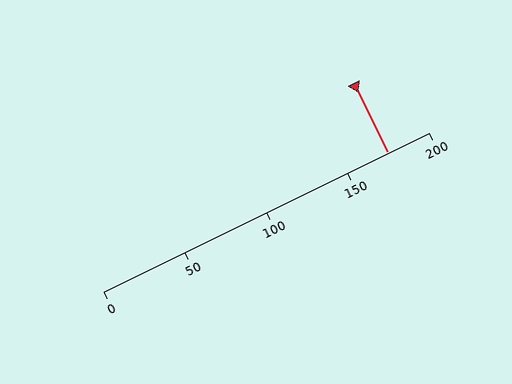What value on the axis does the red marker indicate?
The marker indicates approximately 175.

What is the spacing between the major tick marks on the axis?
The major ticks are spaced 50 apart.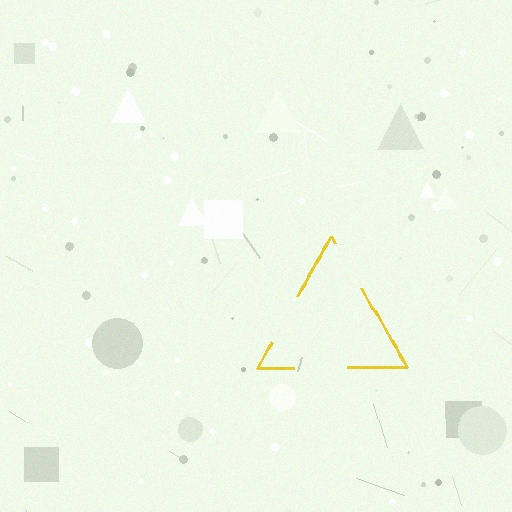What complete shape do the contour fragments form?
The contour fragments form a triangle.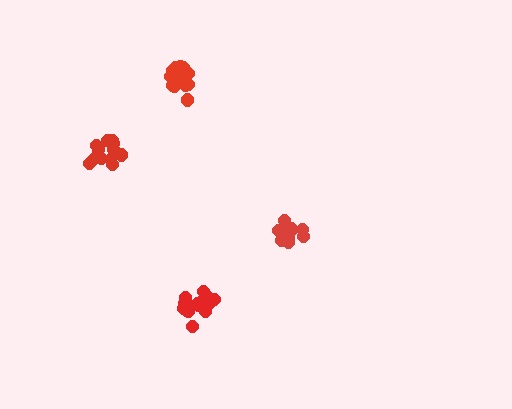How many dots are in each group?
Group 1: 11 dots, Group 2: 16 dots, Group 3: 17 dots, Group 4: 12 dots (56 total).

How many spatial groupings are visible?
There are 4 spatial groupings.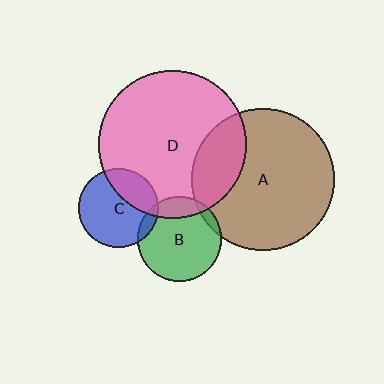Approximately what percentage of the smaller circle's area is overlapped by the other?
Approximately 5%.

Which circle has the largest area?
Circle D (pink).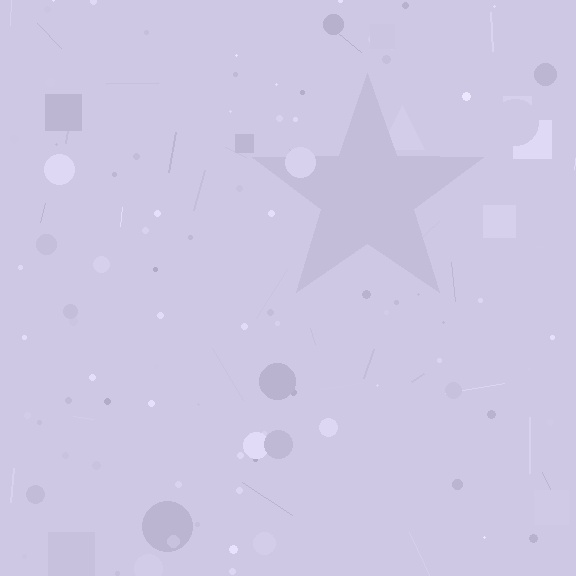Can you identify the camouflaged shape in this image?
The camouflaged shape is a star.